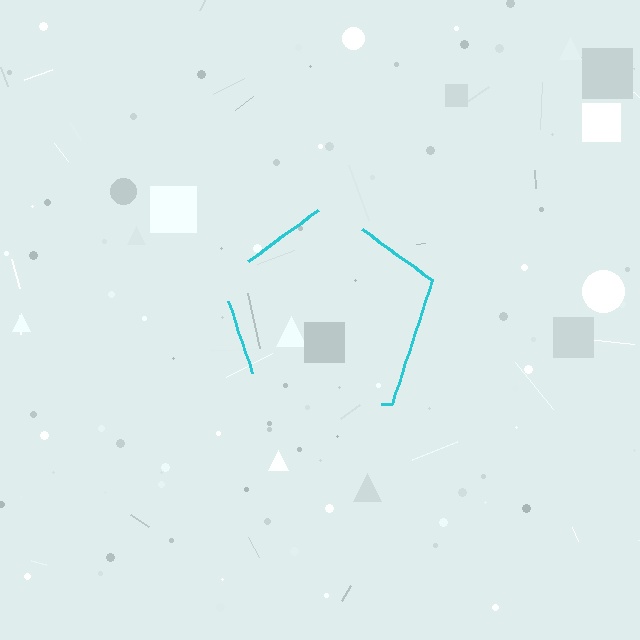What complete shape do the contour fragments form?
The contour fragments form a pentagon.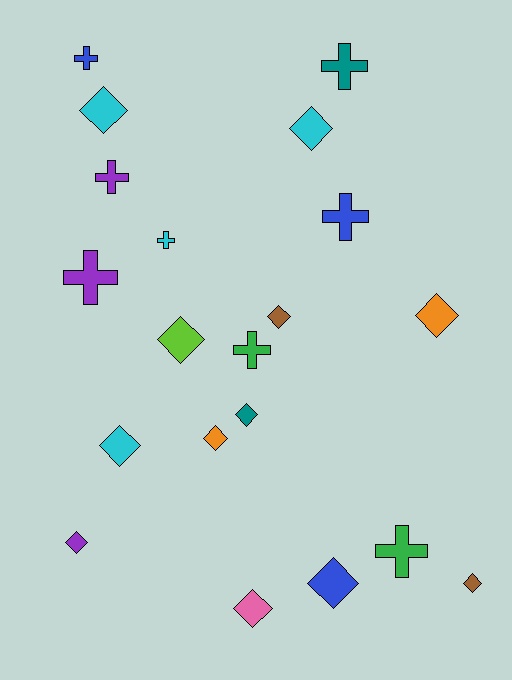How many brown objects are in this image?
There are 2 brown objects.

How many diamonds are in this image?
There are 12 diamonds.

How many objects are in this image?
There are 20 objects.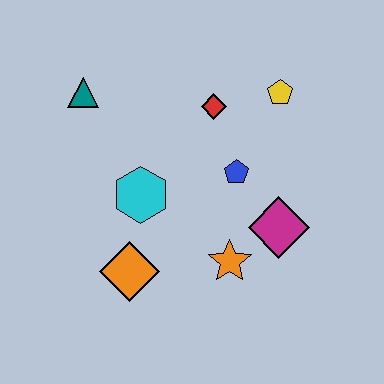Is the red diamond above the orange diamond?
Yes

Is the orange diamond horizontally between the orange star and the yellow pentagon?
No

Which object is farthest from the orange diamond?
The yellow pentagon is farthest from the orange diamond.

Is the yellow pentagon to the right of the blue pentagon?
Yes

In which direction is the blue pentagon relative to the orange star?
The blue pentagon is above the orange star.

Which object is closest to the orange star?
The magenta diamond is closest to the orange star.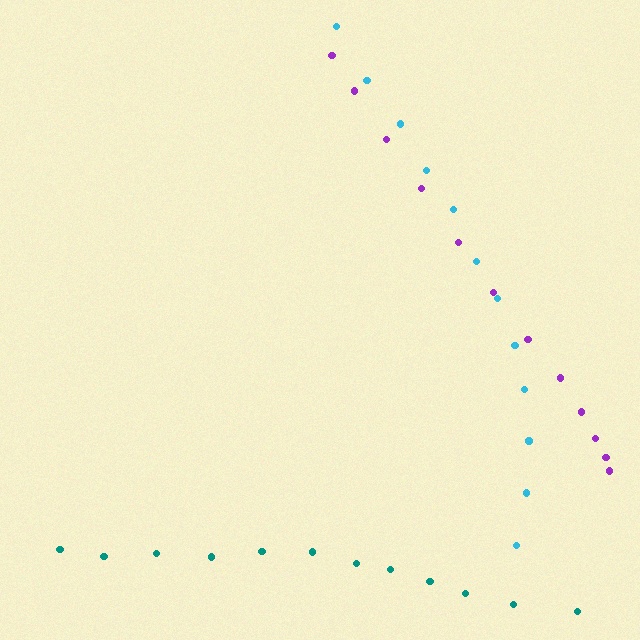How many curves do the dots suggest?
There are 3 distinct paths.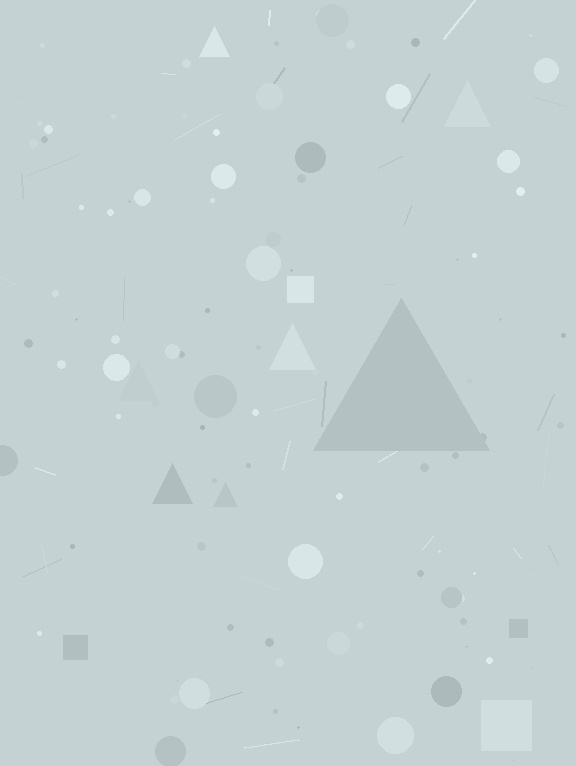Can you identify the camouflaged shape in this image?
The camouflaged shape is a triangle.